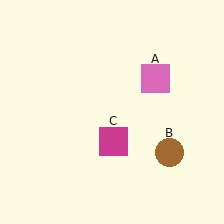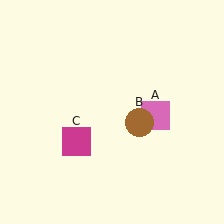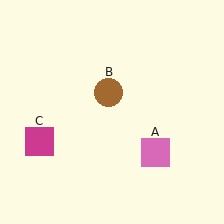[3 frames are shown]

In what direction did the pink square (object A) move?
The pink square (object A) moved down.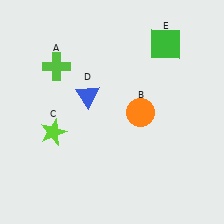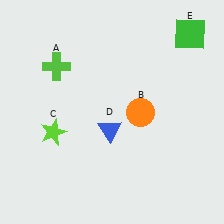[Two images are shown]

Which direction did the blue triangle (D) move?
The blue triangle (D) moved down.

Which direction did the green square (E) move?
The green square (E) moved right.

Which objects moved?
The objects that moved are: the blue triangle (D), the green square (E).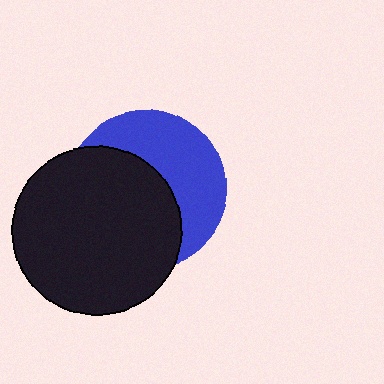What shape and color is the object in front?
The object in front is a black circle.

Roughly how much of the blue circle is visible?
About half of it is visible (roughly 45%).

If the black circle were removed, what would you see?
You would see the complete blue circle.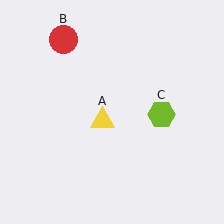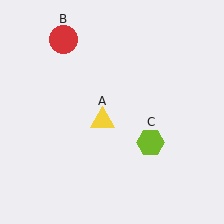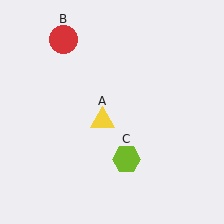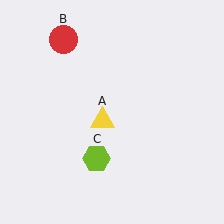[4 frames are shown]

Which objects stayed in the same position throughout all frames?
Yellow triangle (object A) and red circle (object B) remained stationary.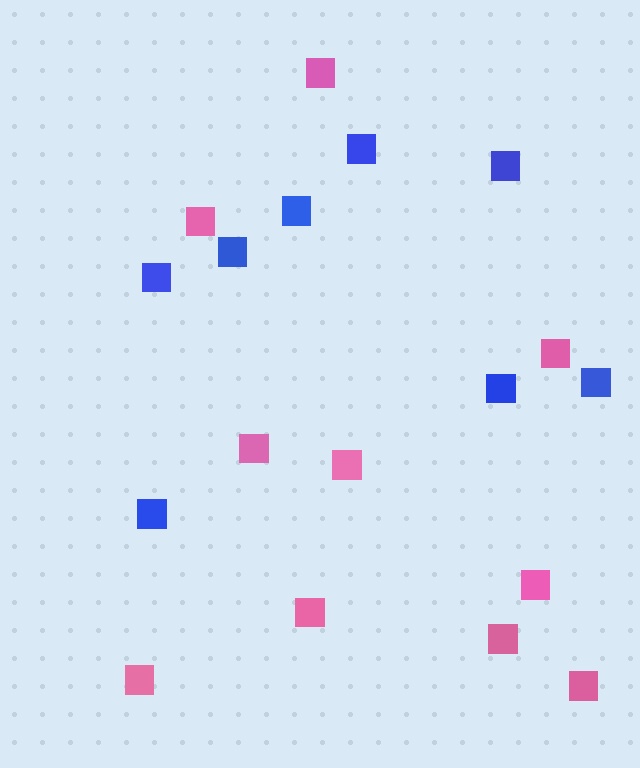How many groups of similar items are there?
There are 2 groups: one group of pink squares (10) and one group of blue squares (8).